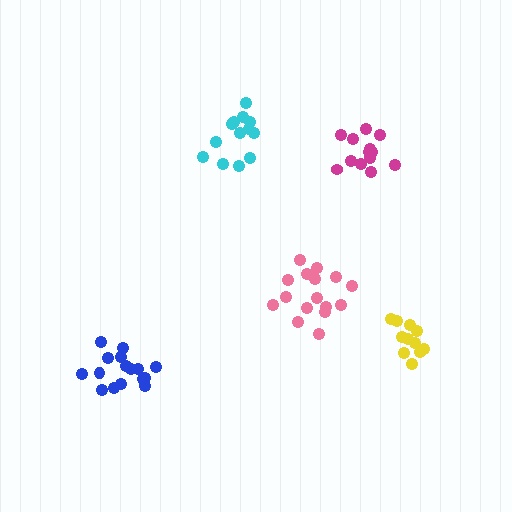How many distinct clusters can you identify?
There are 5 distinct clusters.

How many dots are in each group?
Group 1: 11 dots, Group 2: 16 dots, Group 3: 13 dots, Group 4: 13 dots, Group 5: 16 dots (69 total).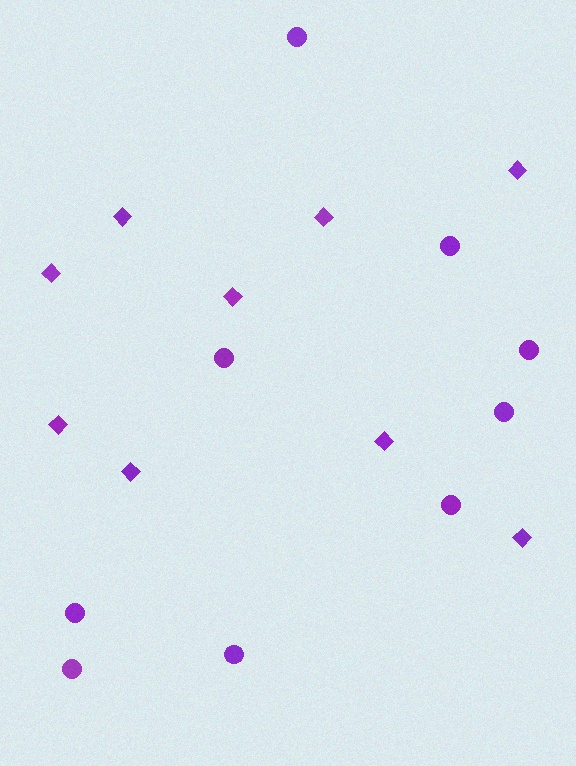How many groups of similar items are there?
There are 2 groups: one group of diamonds (9) and one group of circles (9).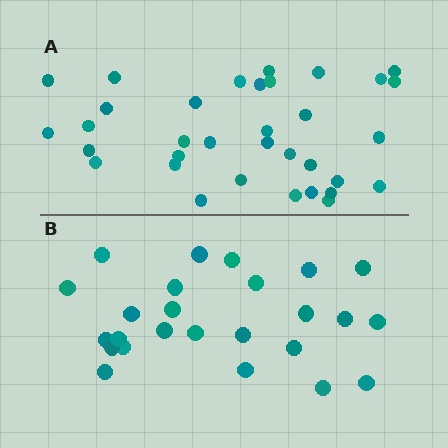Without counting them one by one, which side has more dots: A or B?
Region A (the top region) has more dots.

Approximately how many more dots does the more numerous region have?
Region A has roughly 8 or so more dots than region B.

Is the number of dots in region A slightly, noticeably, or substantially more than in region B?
Region A has noticeably more, but not dramatically so. The ratio is roughly 1.4 to 1.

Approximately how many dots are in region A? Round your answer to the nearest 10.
About 30 dots. (The exact count is 34, which rounds to 30.)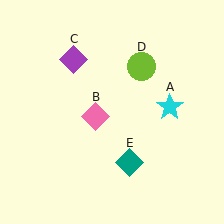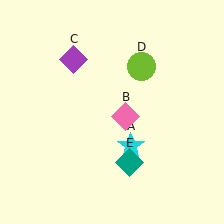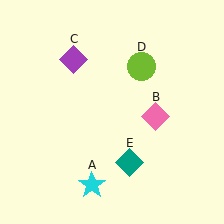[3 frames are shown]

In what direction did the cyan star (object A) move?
The cyan star (object A) moved down and to the left.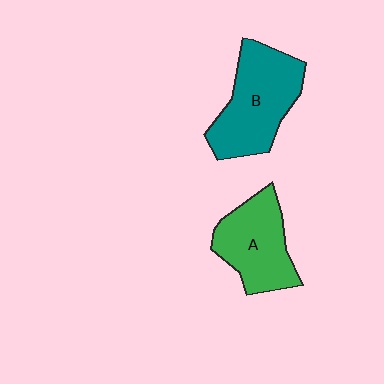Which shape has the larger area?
Shape B (teal).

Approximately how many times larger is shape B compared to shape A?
Approximately 1.2 times.